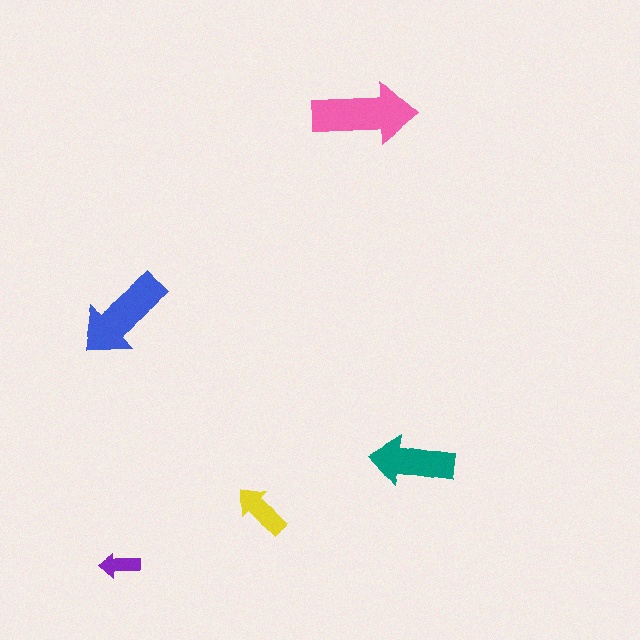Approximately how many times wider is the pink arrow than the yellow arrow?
About 2 times wider.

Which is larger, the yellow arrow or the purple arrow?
The yellow one.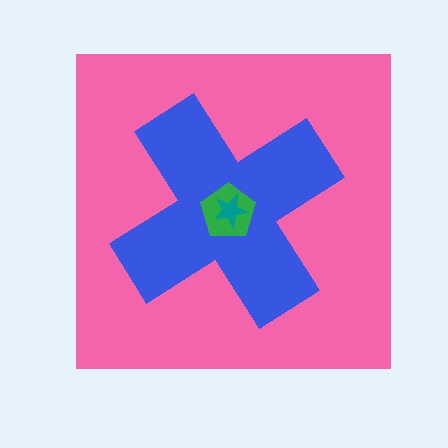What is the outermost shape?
The pink square.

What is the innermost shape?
The teal star.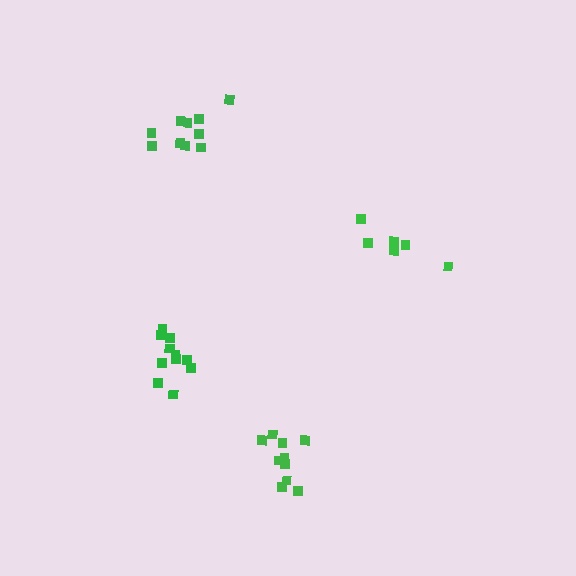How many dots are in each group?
Group 1: 11 dots, Group 2: 6 dots, Group 3: 10 dots, Group 4: 10 dots (37 total).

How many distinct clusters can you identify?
There are 4 distinct clusters.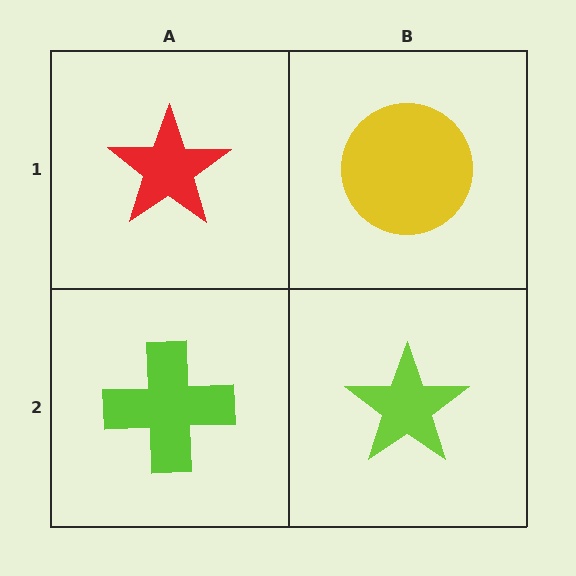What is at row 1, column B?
A yellow circle.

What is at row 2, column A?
A lime cross.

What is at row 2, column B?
A lime star.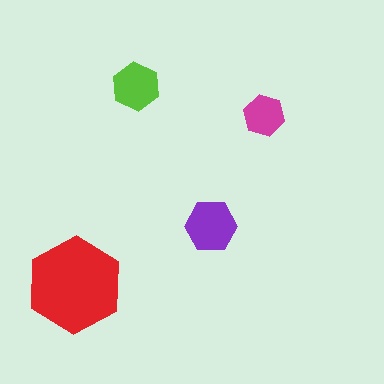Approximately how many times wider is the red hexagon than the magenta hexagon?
About 2.5 times wider.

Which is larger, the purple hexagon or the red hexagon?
The red one.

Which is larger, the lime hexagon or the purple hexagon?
The purple one.